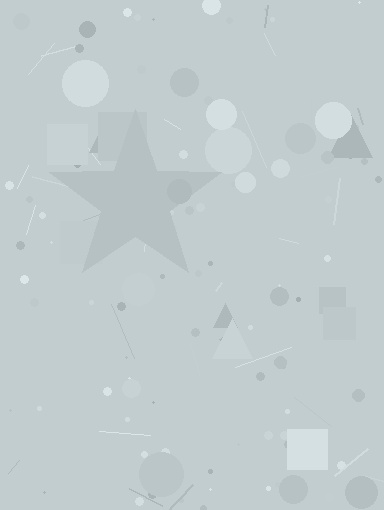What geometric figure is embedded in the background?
A star is embedded in the background.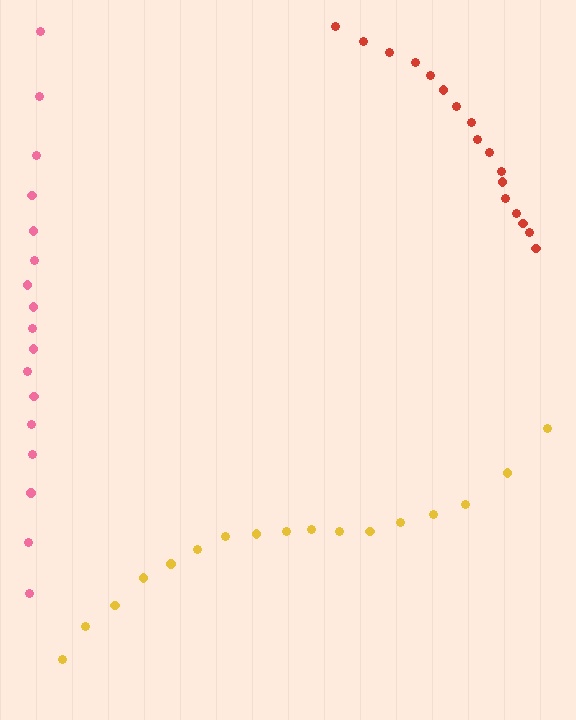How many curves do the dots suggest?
There are 3 distinct paths.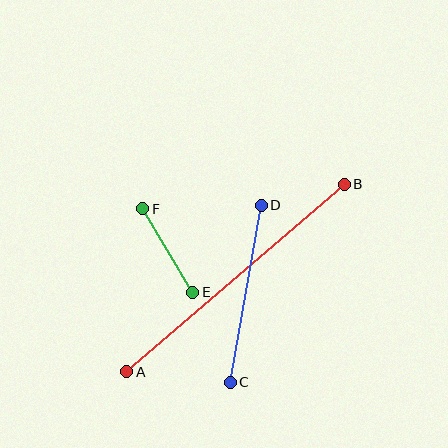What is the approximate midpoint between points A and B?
The midpoint is at approximately (235, 278) pixels.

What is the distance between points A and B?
The distance is approximately 287 pixels.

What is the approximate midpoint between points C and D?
The midpoint is at approximately (246, 294) pixels.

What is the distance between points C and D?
The distance is approximately 180 pixels.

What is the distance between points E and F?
The distance is approximately 97 pixels.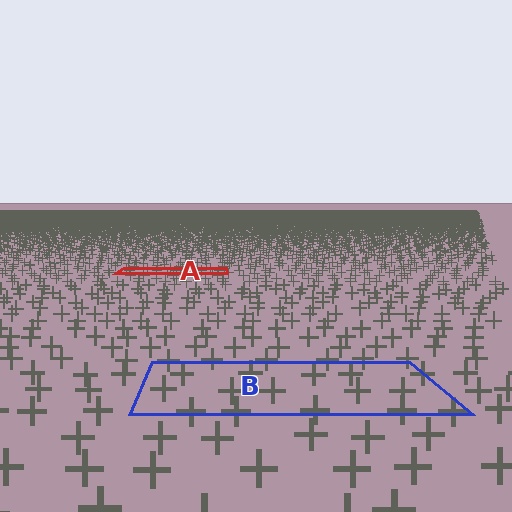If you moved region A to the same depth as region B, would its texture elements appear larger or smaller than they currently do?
They would appear larger. At a closer depth, the same texture elements are projected at a bigger on-screen size.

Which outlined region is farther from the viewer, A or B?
Region A is farther from the viewer — the texture elements inside it appear smaller and more densely packed.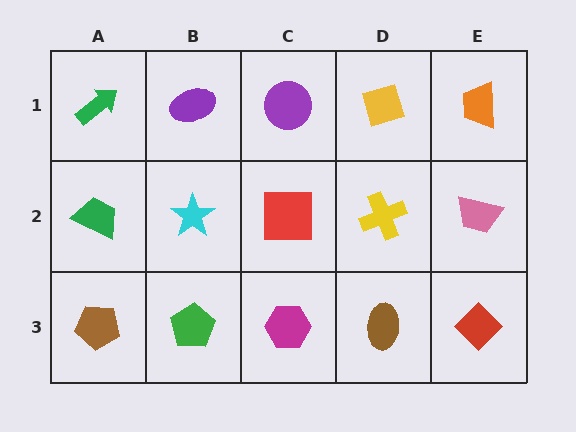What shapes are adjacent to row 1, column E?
A pink trapezoid (row 2, column E), a yellow diamond (row 1, column D).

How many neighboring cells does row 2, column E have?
3.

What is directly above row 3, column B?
A cyan star.